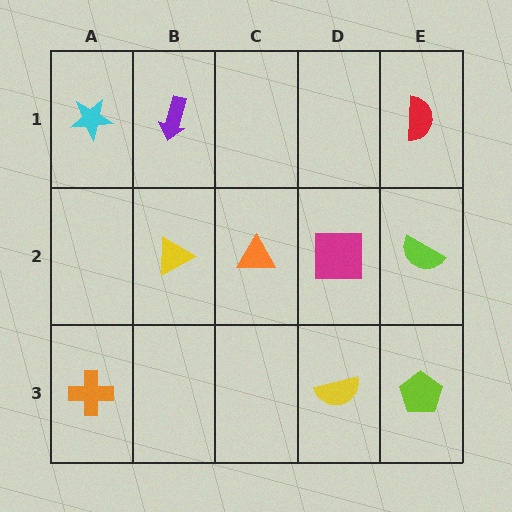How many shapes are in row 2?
4 shapes.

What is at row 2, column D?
A magenta square.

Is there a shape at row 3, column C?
No, that cell is empty.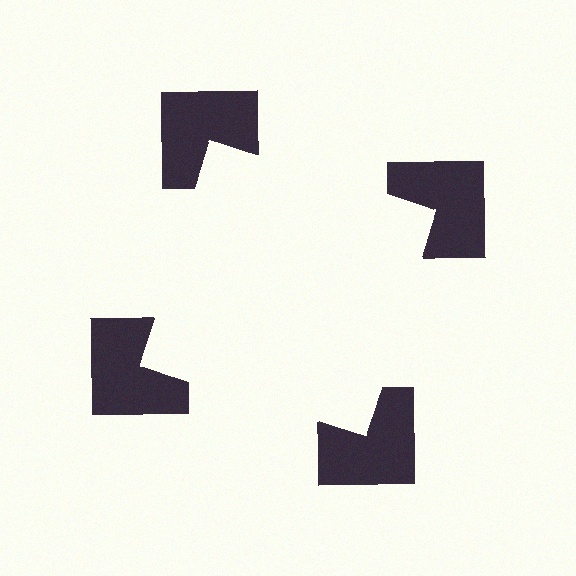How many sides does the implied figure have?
4 sides.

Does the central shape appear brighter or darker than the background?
It typically appears slightly brighter than the background, even though no actual brightness change is drawn.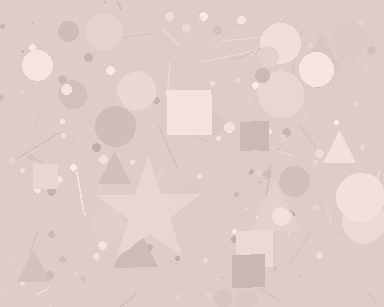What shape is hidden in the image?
A star is hidden in the image.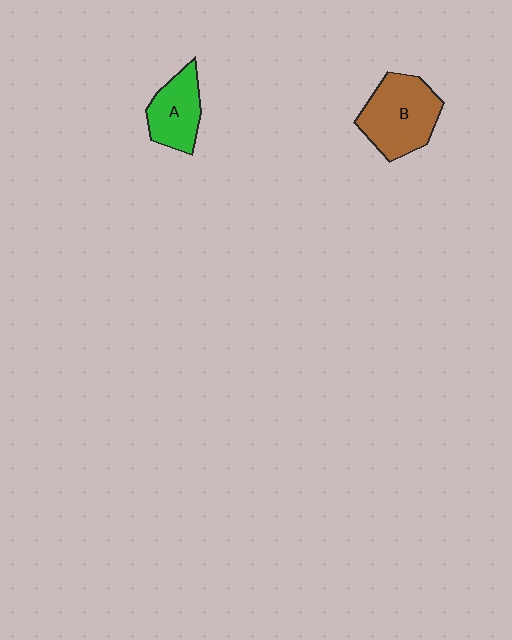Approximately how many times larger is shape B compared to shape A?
Approximately 1.5 times.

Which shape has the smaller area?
Shape A (green).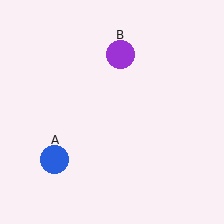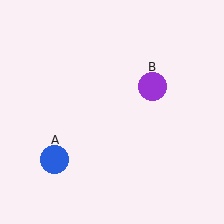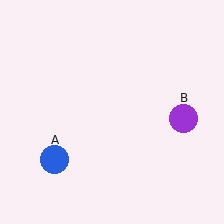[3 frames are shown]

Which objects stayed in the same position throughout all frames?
Blue circle (object A) remained stationary.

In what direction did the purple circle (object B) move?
The purple circle (object B) moved down and to the right.